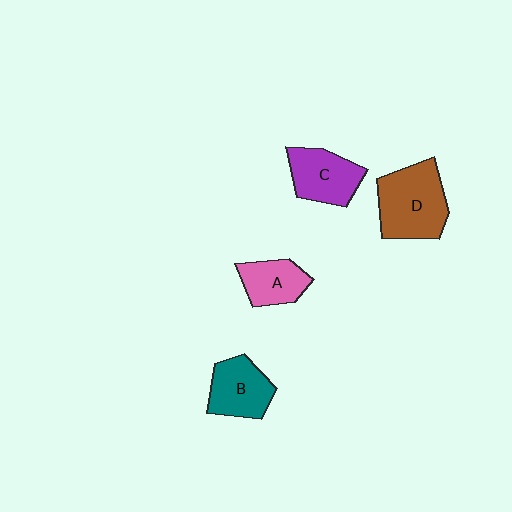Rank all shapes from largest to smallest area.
From largest to smallest: D (brown), C (purple), B (teal), A (pink).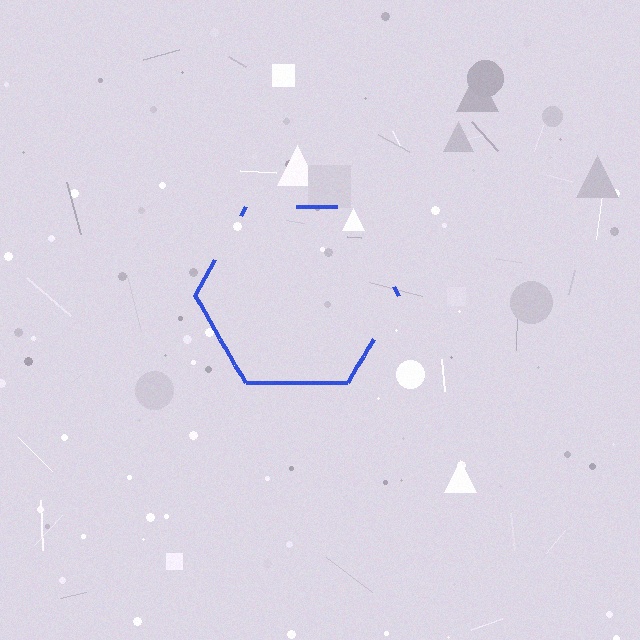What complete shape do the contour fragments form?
The contour fragments form a hexagon.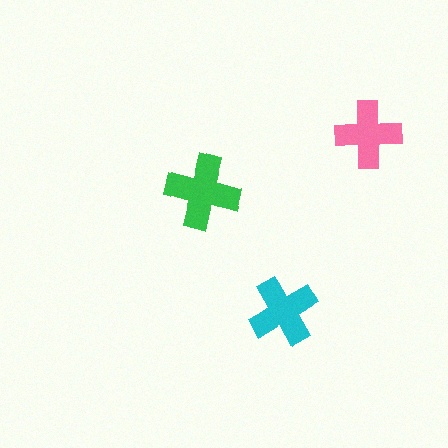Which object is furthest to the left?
The green cross is leftmost.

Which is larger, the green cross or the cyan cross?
The green one.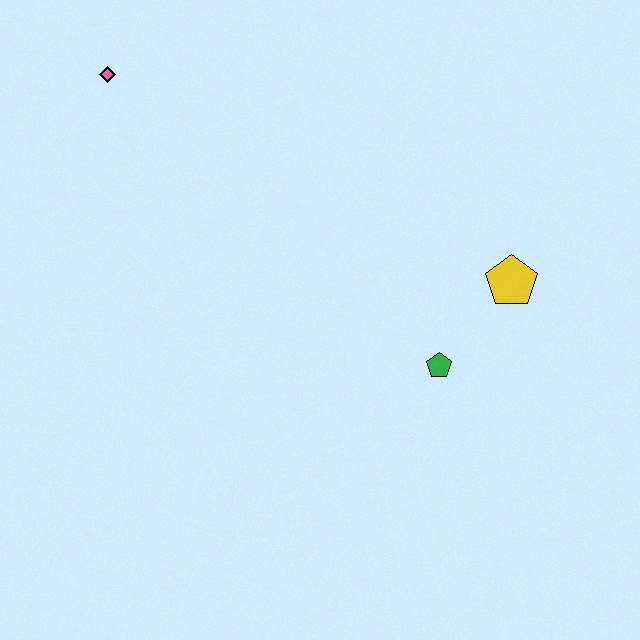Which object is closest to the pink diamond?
The green pentagon is closest to the pink diamond.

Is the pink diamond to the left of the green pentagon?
Yes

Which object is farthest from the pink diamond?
The yellow pentagon is farthest from the pink diamond.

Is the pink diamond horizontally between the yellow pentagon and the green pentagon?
No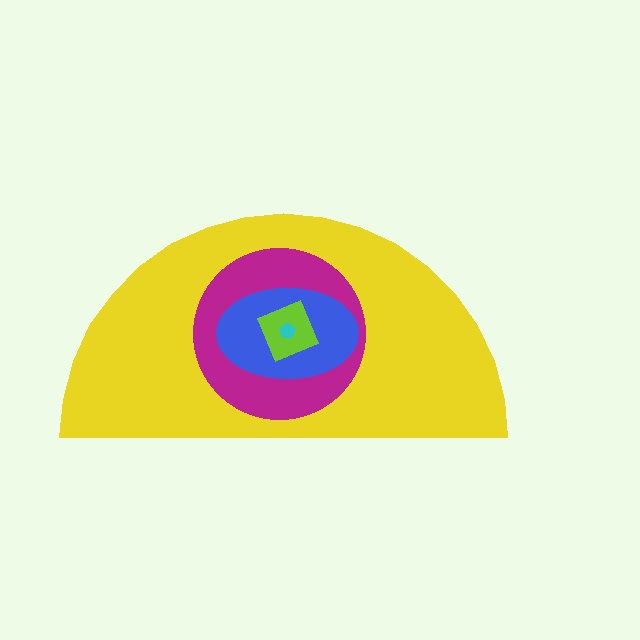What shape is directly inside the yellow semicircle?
The magenta circle.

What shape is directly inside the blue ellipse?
The lime diamond.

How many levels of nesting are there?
5.